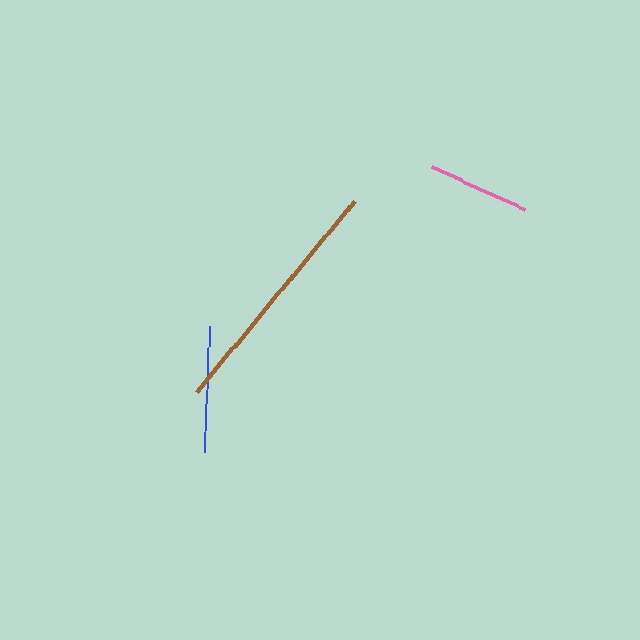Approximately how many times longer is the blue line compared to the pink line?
The blue line is approximately 1.2 times the length of the pink line.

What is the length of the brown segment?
The brown segment is approximately 247 pixels long.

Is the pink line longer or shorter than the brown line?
The brown line is longer than the pink line.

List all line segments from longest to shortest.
From longest to shortest: brown, blue, pink.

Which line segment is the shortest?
The pink line is the shortest at approximately 102 pixels.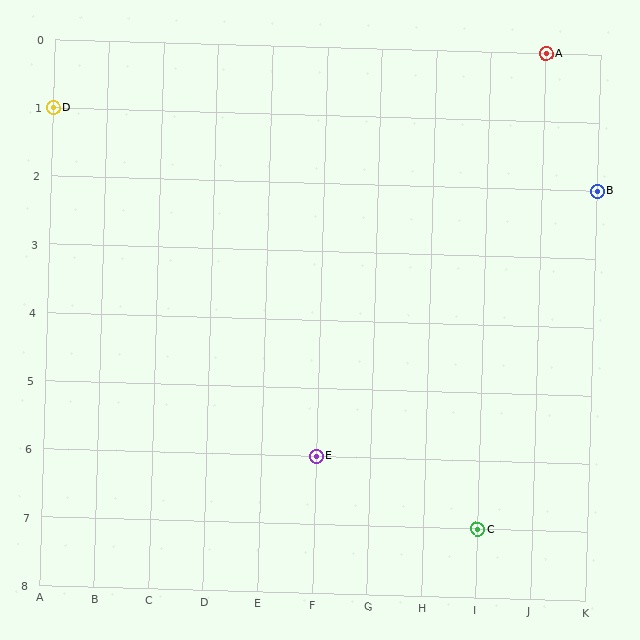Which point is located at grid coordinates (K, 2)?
Point B is at (K, 2).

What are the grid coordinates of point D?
Point D is at grid coordinates (A, 1).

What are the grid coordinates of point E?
Point E is at grid coordinates (F, 6).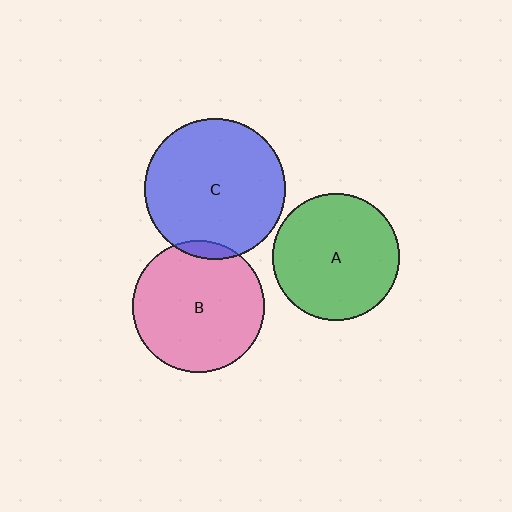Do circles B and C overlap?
Yes.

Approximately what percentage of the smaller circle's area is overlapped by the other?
Approximately 5%.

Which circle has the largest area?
Circle C (blue).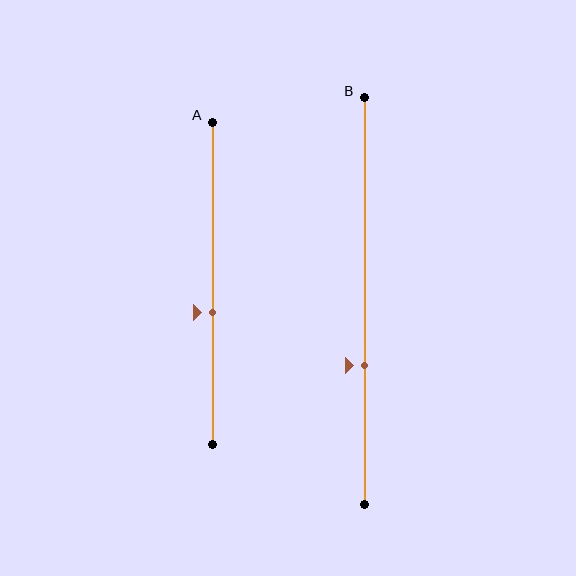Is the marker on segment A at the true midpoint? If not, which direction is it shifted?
No, the marker on segment A is shifted downward by about 9% of the segment length.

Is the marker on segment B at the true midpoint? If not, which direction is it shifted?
No, the marker on segment B is shifted downward by about 16% of the segment length.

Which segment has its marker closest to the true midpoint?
Segment A has its marker closest to the true midpoint.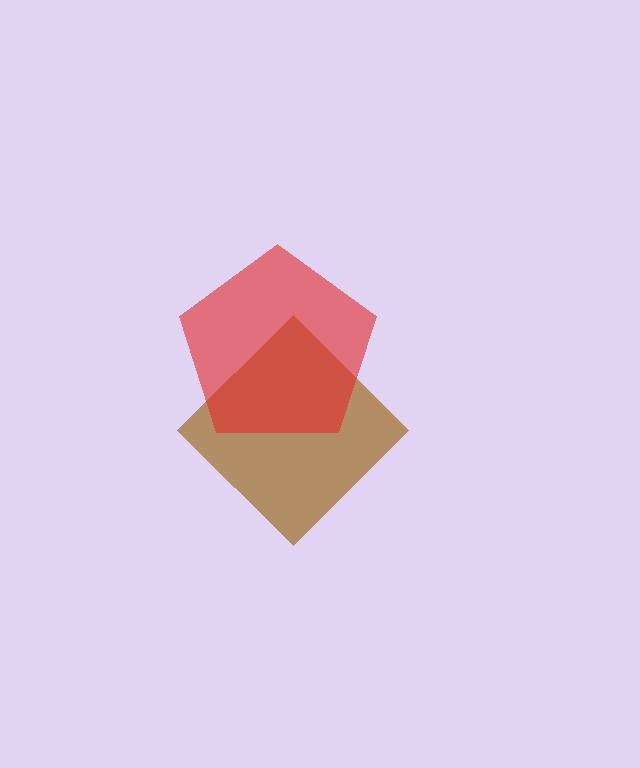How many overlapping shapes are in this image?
There are 2 overlapping shapes in the image.